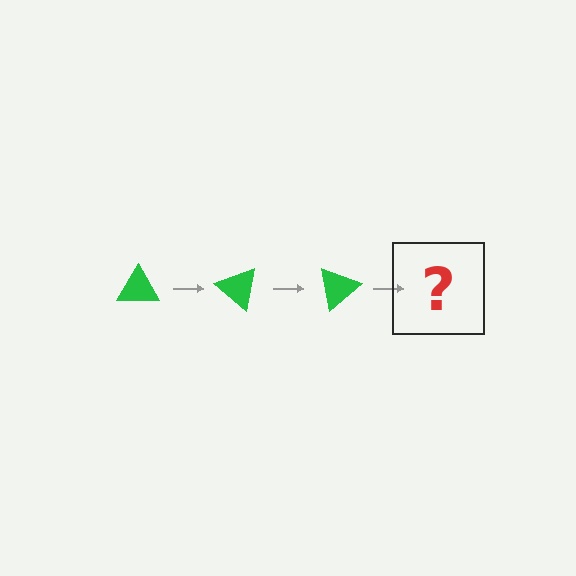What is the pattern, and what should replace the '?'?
The pattern is that the triangle rotates 40 degrees each step. The '?' should be a green triangle rotated 120 degrees.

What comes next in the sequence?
The next element should be a green triangle rotated 120 degrees.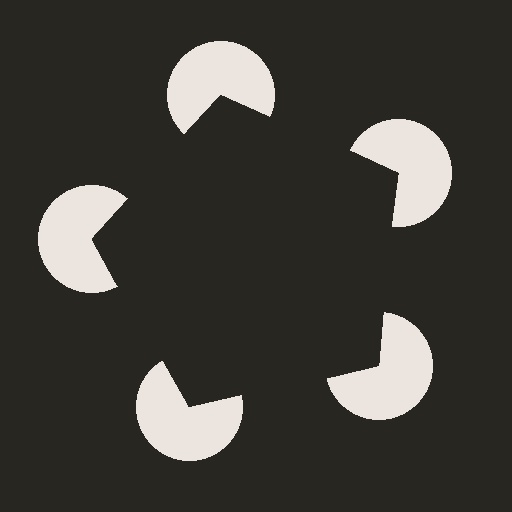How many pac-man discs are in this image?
There are 5 — one at each vertex of the illusory pentagon.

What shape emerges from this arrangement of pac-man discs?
An illusory pentagon — its edges are inferred from the aligned wedge cuts in the pac-man discs, not physically drawn.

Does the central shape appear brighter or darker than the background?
It typically appears slightly darker than the background, even though no actual brightness change is drawn.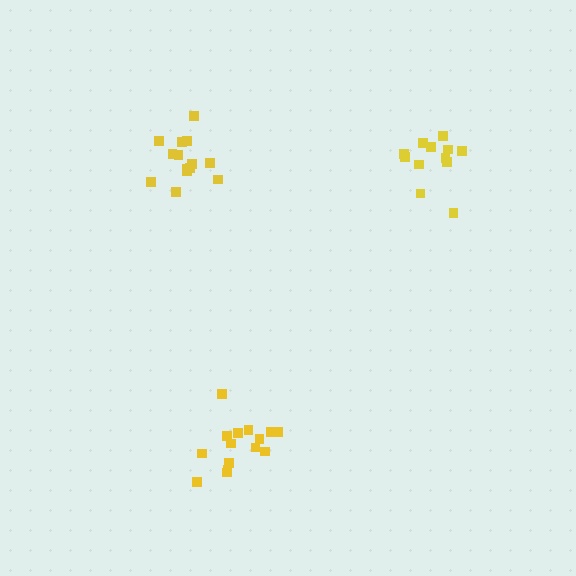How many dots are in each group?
Group 1: 14 dots, Group 2: 12 dots, Group 3: 15 dots (41 total).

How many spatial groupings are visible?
There are 3 spatial groupings.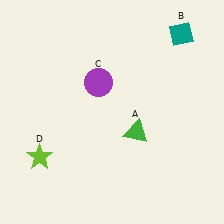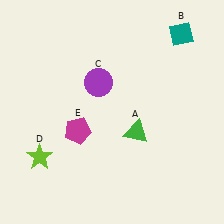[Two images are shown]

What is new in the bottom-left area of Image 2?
A magenta pentagon (E) was added in the bottom-left area of Image 2.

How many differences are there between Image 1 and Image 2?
There is 1 difference between the two images.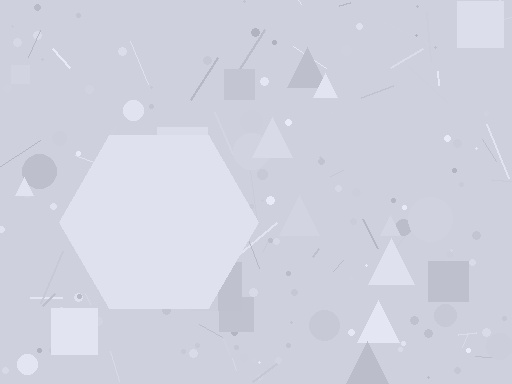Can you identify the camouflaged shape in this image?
The camouflaged shape is a hexagon.